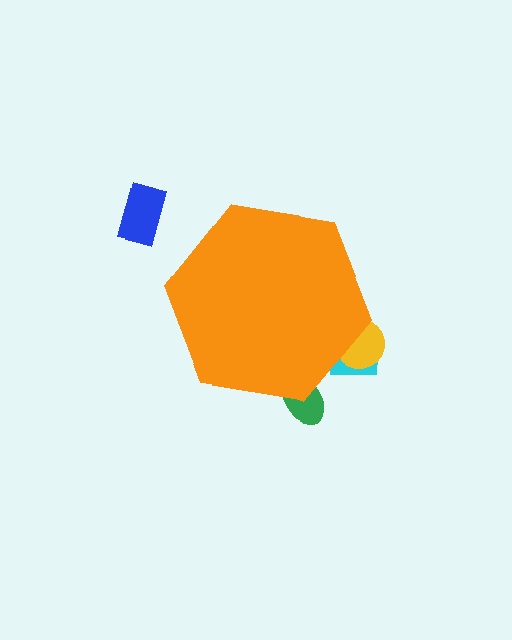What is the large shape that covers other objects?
An orange hexagon.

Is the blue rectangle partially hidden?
No, the blue rectangle is fully visible.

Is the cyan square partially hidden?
Yes, the cyan square is partially hidden behind the orange hexagon.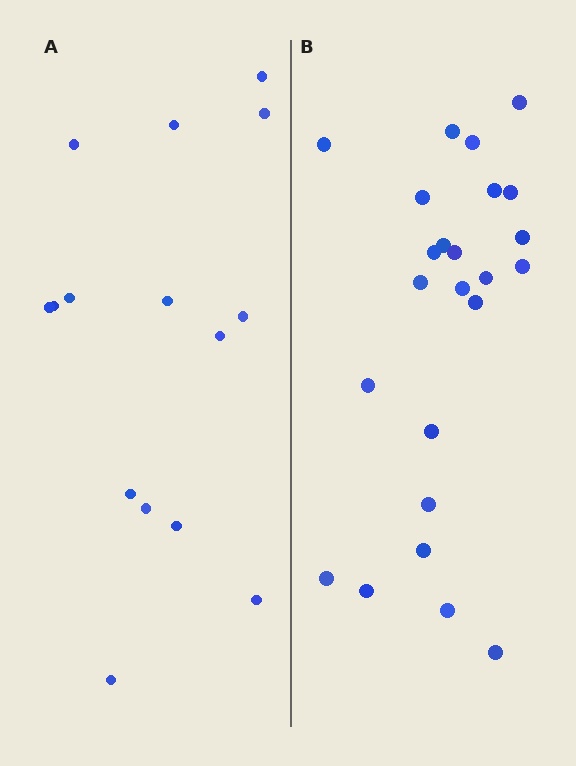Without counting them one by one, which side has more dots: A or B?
Region B (the right region) has more dots.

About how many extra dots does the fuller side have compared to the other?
Region B has roughly 8 or so more dots than region A.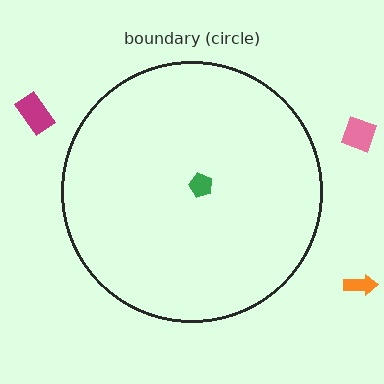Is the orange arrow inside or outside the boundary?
Outside.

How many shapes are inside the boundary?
1 inside, 3 outside.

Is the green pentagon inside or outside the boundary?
Inside.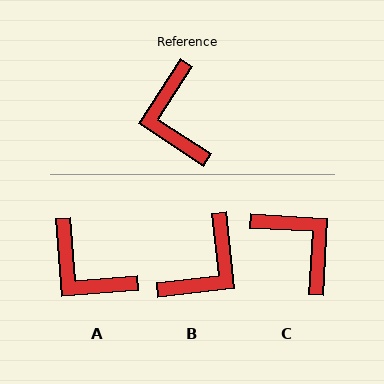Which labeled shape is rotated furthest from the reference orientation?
C, about 150 degrees away.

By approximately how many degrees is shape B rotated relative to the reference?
Approximately 129 degrees counter-clockwise.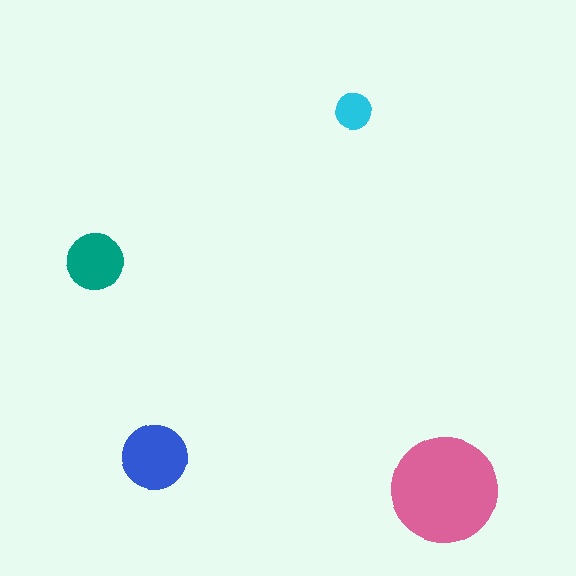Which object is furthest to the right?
The pink circle is rightmost.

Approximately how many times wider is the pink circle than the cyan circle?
About 3 times wider.